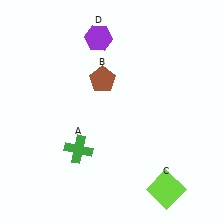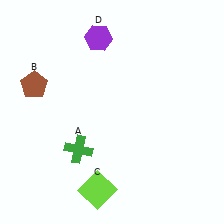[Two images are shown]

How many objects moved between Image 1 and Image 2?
2 objects moved between the two images.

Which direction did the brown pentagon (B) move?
The brown pentagon (B) moved left.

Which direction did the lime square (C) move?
The lime square (C) moved left.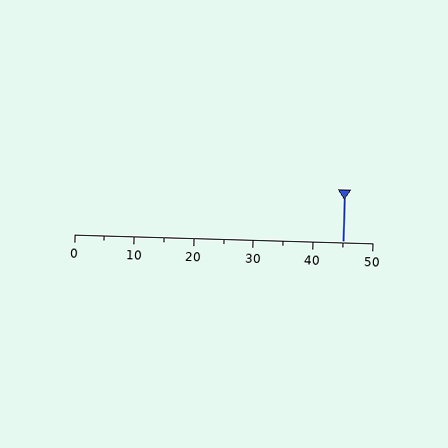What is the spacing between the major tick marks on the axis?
The major ticks are spaced 10 apart.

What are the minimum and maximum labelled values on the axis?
The axis runs from 0 to 50.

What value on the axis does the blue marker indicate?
The marker indicates approximately 45.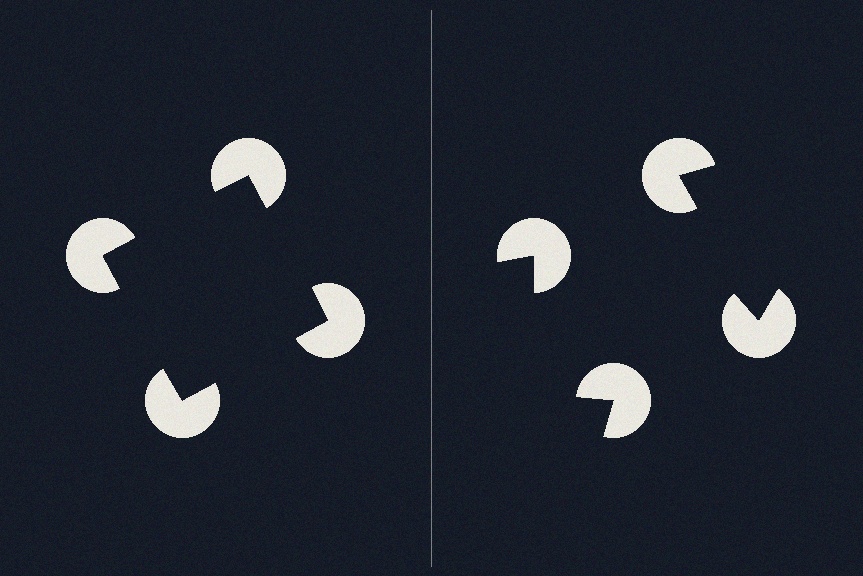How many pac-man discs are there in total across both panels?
8 — 4 on each side.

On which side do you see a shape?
An illusory square appears on the left side. On the right side the wedge cuts are rotated, so no coherent shape forms.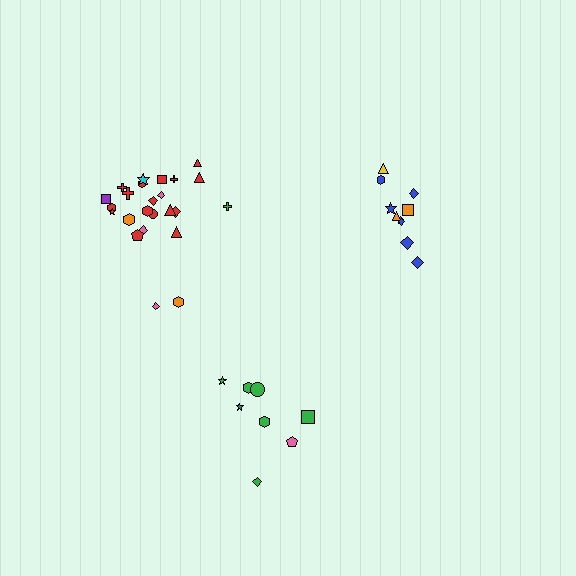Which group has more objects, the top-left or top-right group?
The top-left group.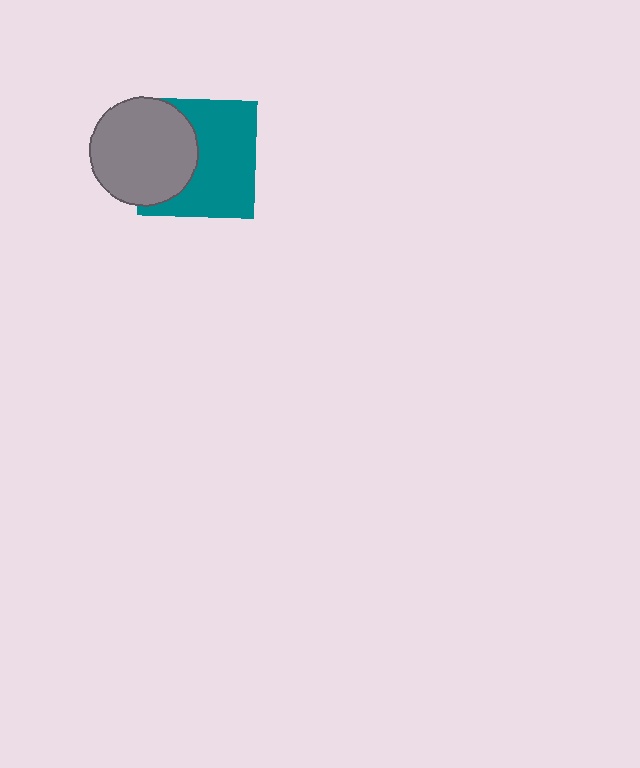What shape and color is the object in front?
The object in front is a gray circle.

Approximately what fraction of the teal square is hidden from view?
Roughly 38% of the teal square is hidden behind the gray circle.